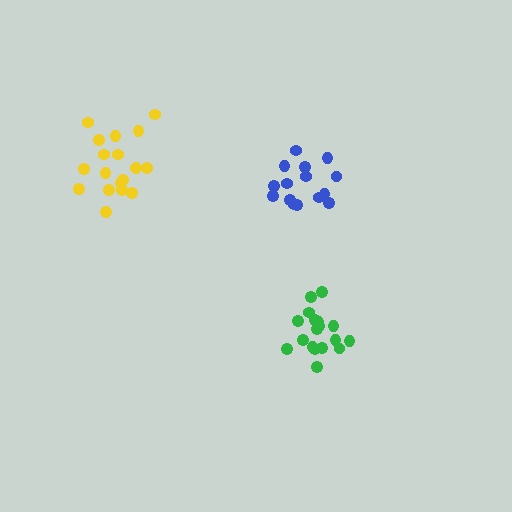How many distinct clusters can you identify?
There are 3 distinct clusters.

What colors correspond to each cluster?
The clusters are colored: blue, green, yellow.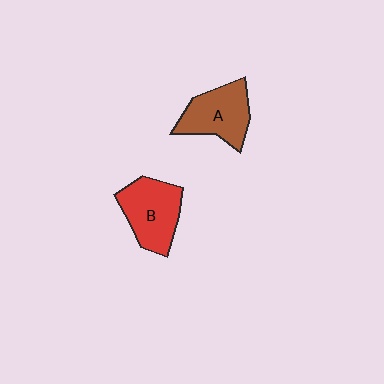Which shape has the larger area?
Shape B (red).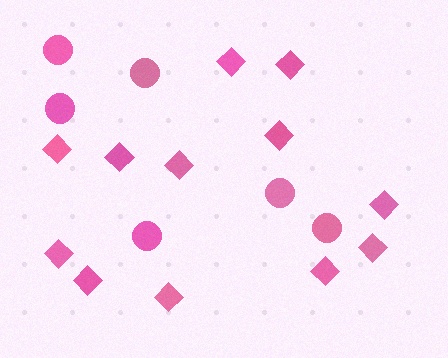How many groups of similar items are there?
There are 2 groups: one group of circles (6) and one group of diamonds (12).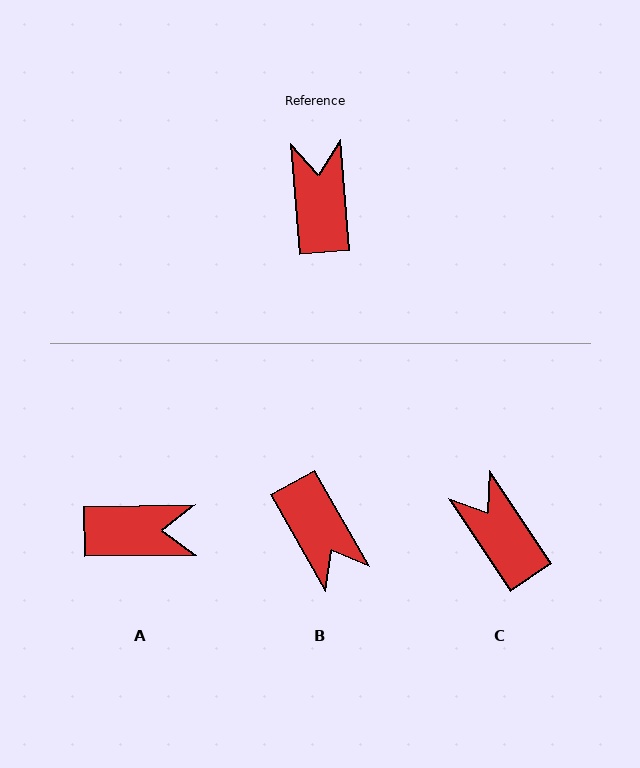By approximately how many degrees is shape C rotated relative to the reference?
Approximately 29 degrees counter-clockwise.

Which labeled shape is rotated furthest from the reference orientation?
B, about 155 degrees away.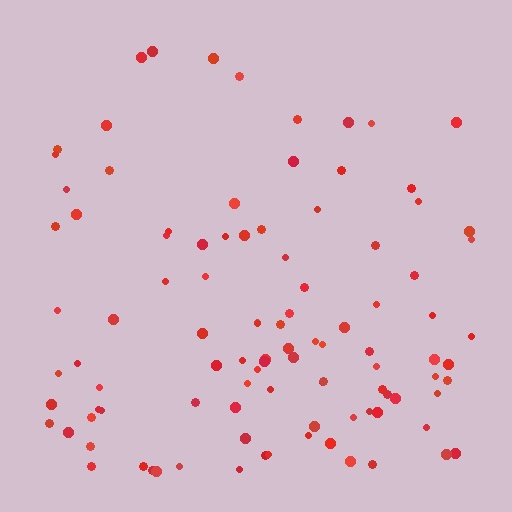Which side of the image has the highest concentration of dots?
The bottom.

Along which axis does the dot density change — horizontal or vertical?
Vertical.